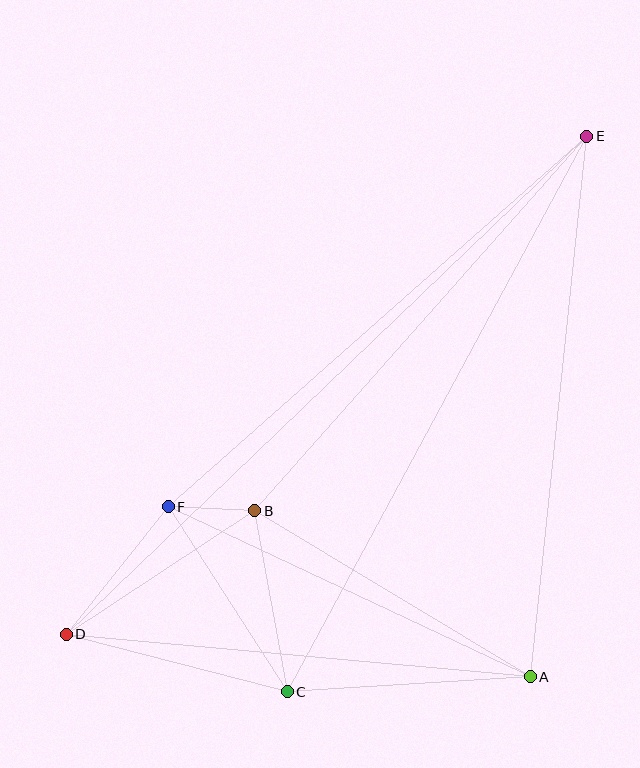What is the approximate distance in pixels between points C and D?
The distance between C and D is approximately 229 pixels.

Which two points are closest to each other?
Points B and F are closest to each other.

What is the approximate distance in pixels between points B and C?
The distance between B and C is approximately 184 pixels.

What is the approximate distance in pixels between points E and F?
The distance between E and F is approximately 559 pixels.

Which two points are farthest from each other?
Points D and E are farthest from each other.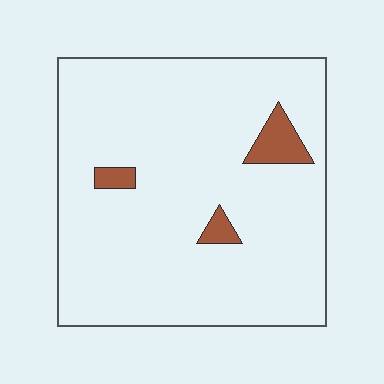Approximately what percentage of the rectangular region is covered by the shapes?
Approximately 5%.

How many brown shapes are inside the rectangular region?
3.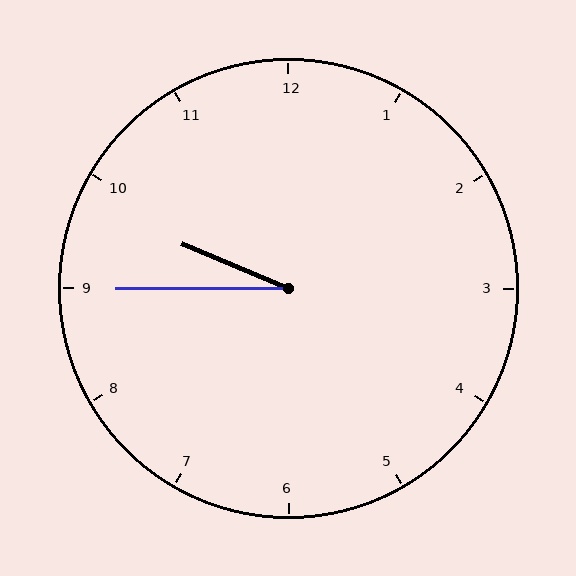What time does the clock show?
9:45.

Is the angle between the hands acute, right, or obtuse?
It is acute.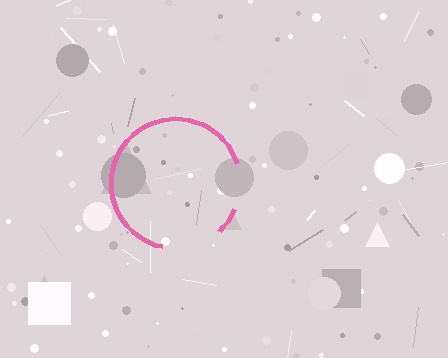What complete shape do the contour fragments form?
The contour fragments form a circle.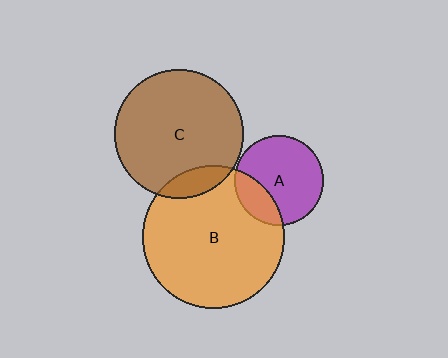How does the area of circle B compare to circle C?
Approximately 1.2 times.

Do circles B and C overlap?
Yes.